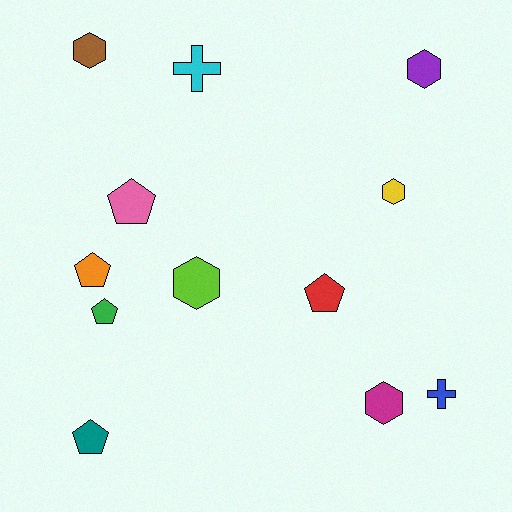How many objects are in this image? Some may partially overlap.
There are 12 objects.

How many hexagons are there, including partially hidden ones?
There are 5 hexagons.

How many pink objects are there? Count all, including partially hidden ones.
There is 1 pink object.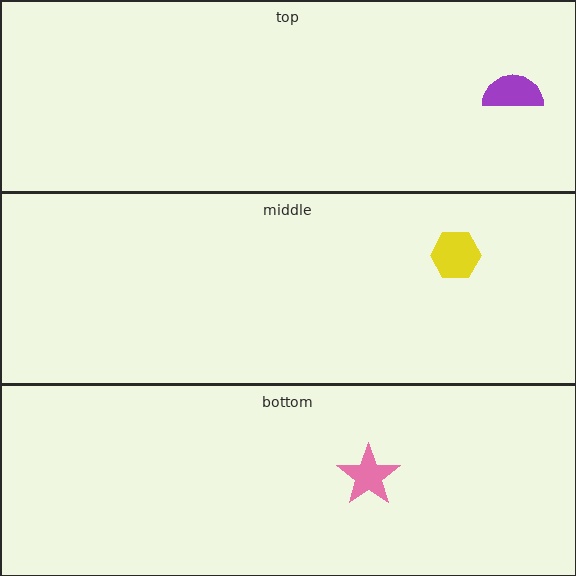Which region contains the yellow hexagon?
The middle region.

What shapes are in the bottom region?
The pink star.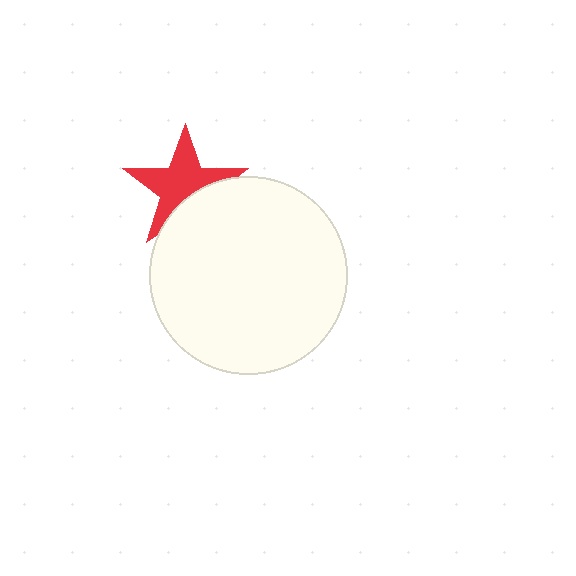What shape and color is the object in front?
The object in front is a white circle.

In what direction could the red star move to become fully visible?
The red star could move up. That would shift it out from behind the white circle entirely.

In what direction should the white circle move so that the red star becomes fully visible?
The white circle should move down. That is the shortest direction to clear the overlap and leave the red star fully visible.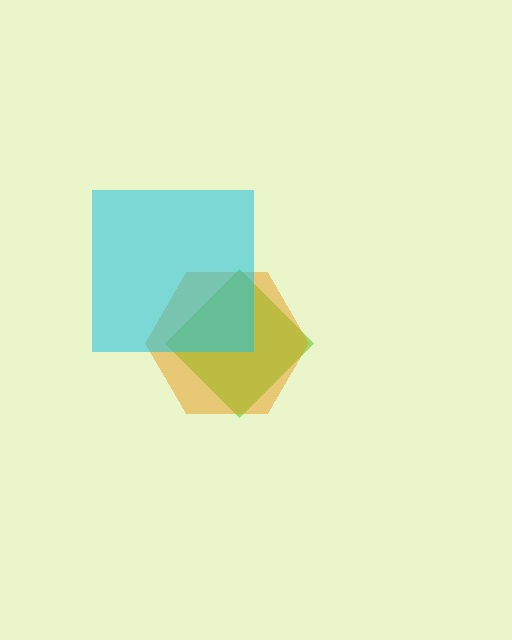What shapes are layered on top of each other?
The layered shapes are: a lime diamond, an orange hexagon, a cyan square.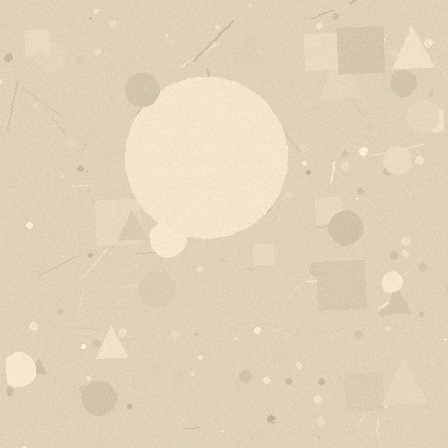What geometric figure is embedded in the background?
A circle is embedded in the background.